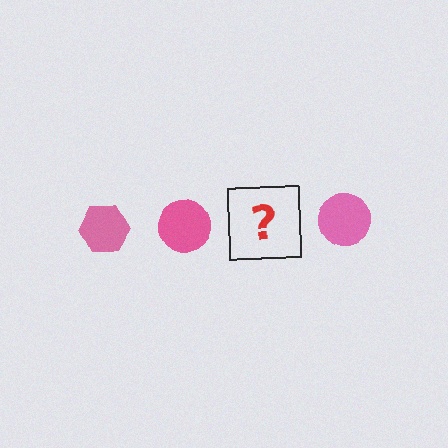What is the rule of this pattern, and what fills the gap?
The rule is that the pattern cycles through hexagon, circle shapes in pink. The gap should be filled with a pink hexagon.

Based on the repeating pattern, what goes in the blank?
The blank should be a pink hexagon.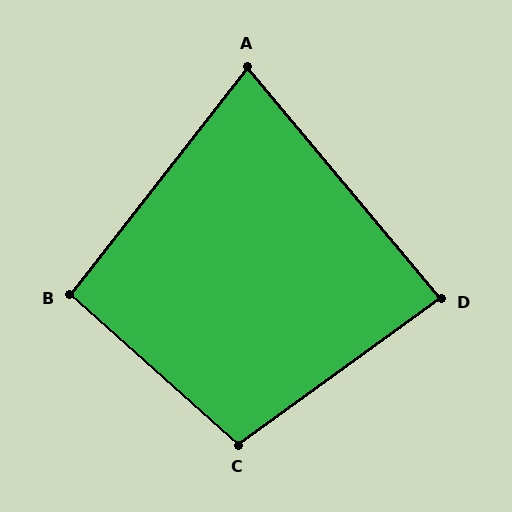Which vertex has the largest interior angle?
C, at approximately 102 degrees.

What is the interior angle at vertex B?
Approximately 94 degrees (approximately right).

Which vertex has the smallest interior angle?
A, at approximately 78 degrees.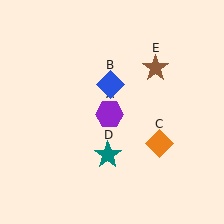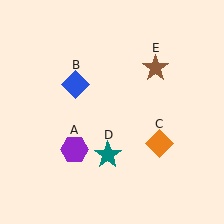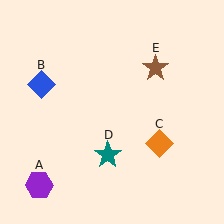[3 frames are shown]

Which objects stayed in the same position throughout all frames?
Orange diamond (object C) and teal star (object D) and brown star (object E) remained stationary.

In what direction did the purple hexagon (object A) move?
The purple hexagon (object A) moved down and to the left.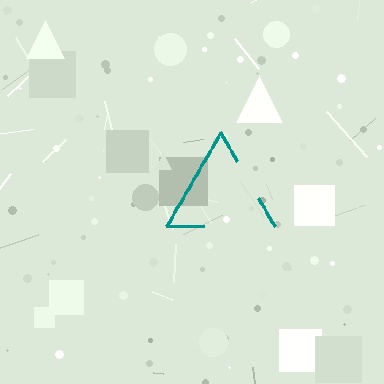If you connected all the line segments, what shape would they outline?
They would outline a triangle.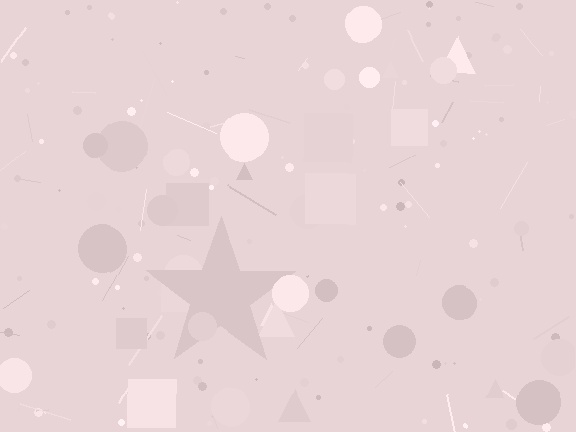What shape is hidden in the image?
A star is hidden in the image.